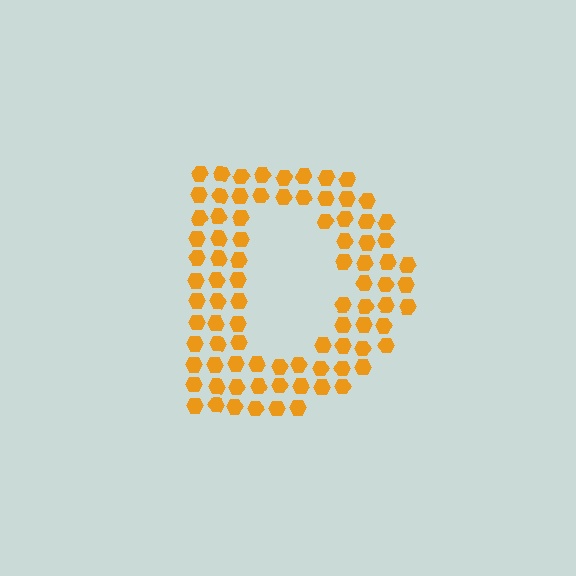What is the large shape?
The large shape is the letter D.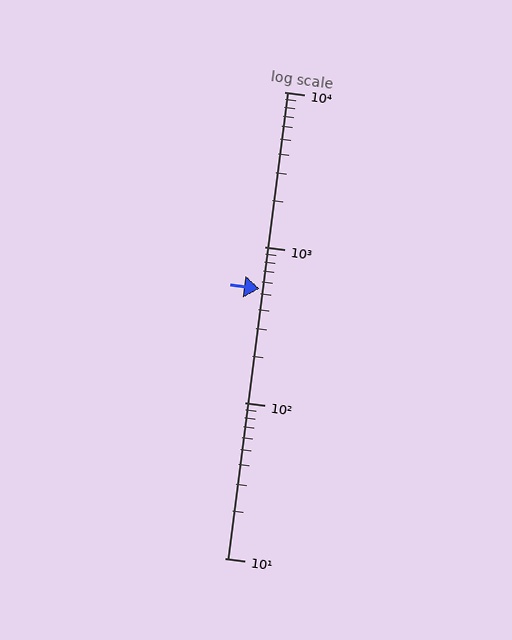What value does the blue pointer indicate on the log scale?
The pointer indicates approximately 540.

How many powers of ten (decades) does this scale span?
The scale spans 3 decades, from 10 to 10000.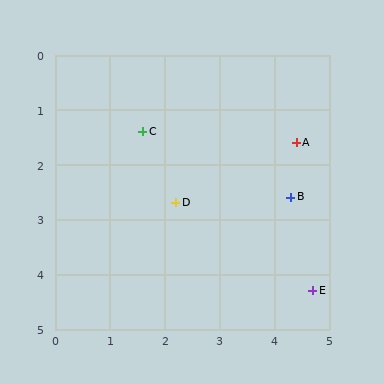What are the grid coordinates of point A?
Point A is at approximately (4.4, 1.6).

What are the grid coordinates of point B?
Point B is at approximately (4.3, 2.6).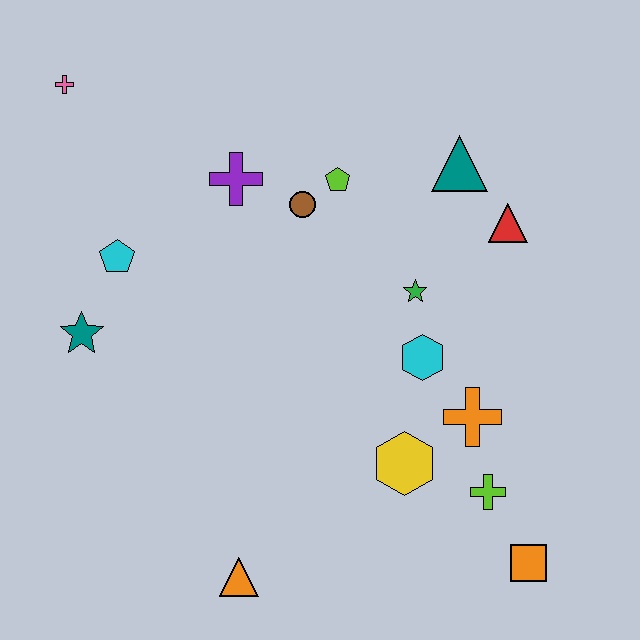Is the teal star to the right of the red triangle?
No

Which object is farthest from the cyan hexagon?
The pink cross is farthest from the cyan hexagon.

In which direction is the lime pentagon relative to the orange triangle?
The lime pentagon is above the orange triangle.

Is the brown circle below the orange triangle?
No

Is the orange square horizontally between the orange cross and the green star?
No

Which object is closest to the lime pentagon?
The brown circle is closest to the lime pentagon.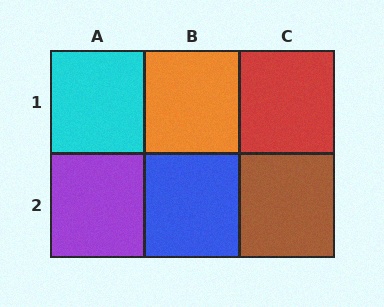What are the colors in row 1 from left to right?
Cyan, orange, red.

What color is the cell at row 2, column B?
Blue.